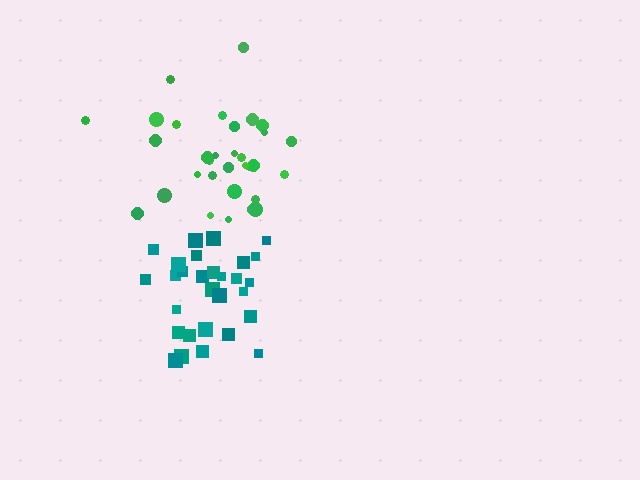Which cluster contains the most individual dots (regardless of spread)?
Green (32).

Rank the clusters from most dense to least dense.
teal, green.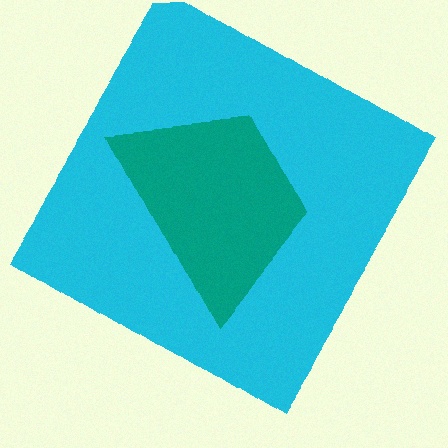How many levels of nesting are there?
2.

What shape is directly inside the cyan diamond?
The teal trapezoid.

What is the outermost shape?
The cyan diamond.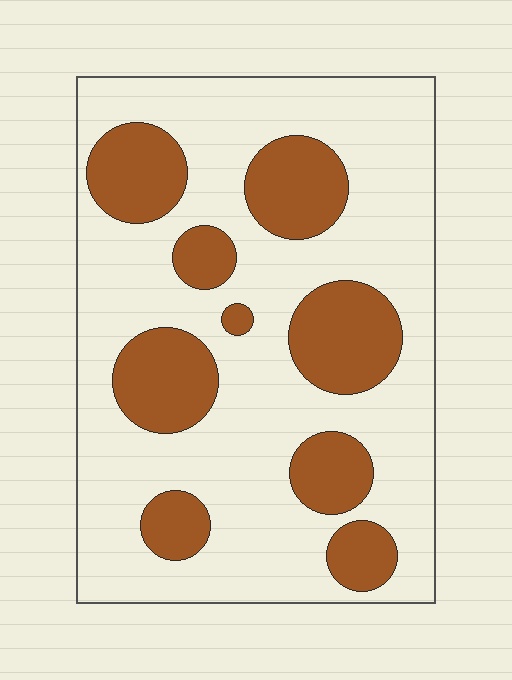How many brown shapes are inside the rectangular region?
9.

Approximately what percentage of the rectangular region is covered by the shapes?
Approximately 30%.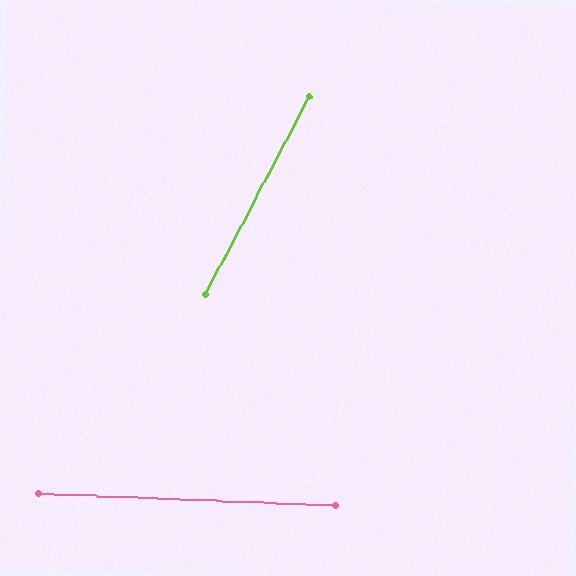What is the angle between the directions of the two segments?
Approximately 65 degrees.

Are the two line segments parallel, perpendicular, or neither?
Neither parallel nor perpendicular — they differ by about 65°.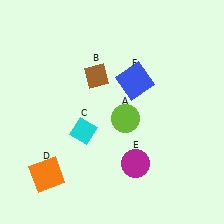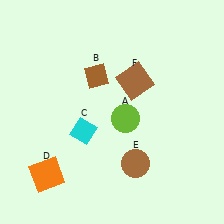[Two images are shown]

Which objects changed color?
E changed from magenta to brown. F changed from blue to brown.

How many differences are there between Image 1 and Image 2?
There are 2 differences between the two images.